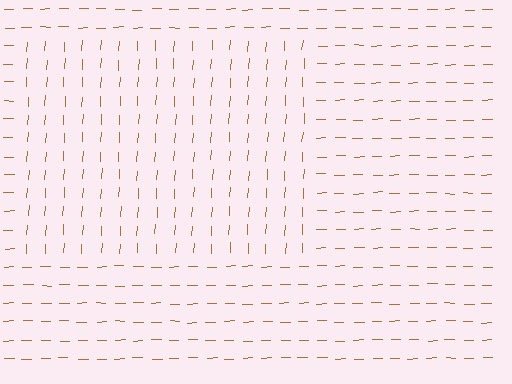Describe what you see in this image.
The image is filled with small brown line segments. A rectangle region in the image has lines oriented differently from the surrounding lines, creating a visible texture boundary.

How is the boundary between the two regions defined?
The boundary is defined purely by a change in line orientation (approximately 85 degrees difference). All lines are the same color and thickness.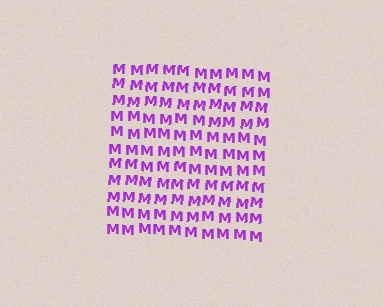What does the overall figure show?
The overall figure shows a square.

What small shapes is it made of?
It is made of small letter M's.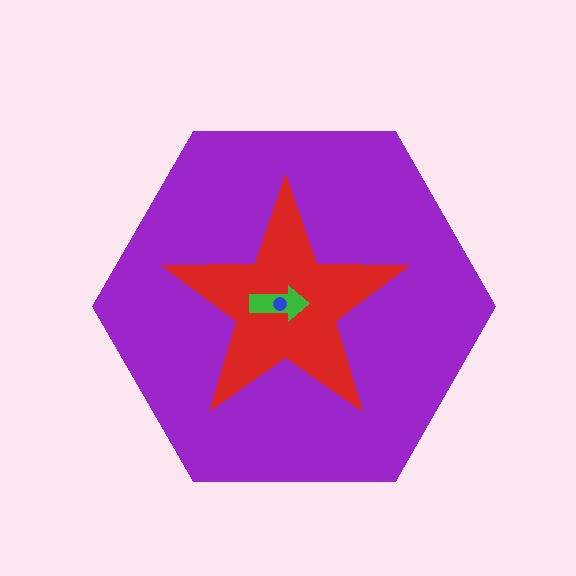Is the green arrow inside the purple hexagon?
Yes.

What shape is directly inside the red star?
The green arrow.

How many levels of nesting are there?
4.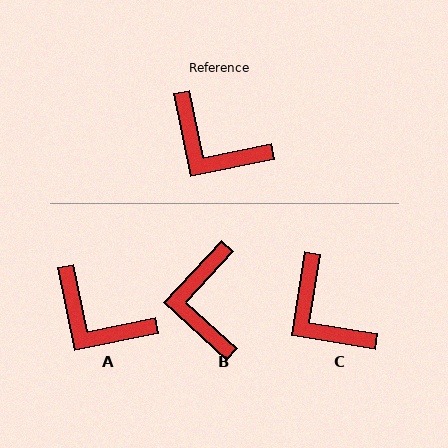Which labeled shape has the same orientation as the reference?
A.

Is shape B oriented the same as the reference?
No, it is off by about 54 degrees.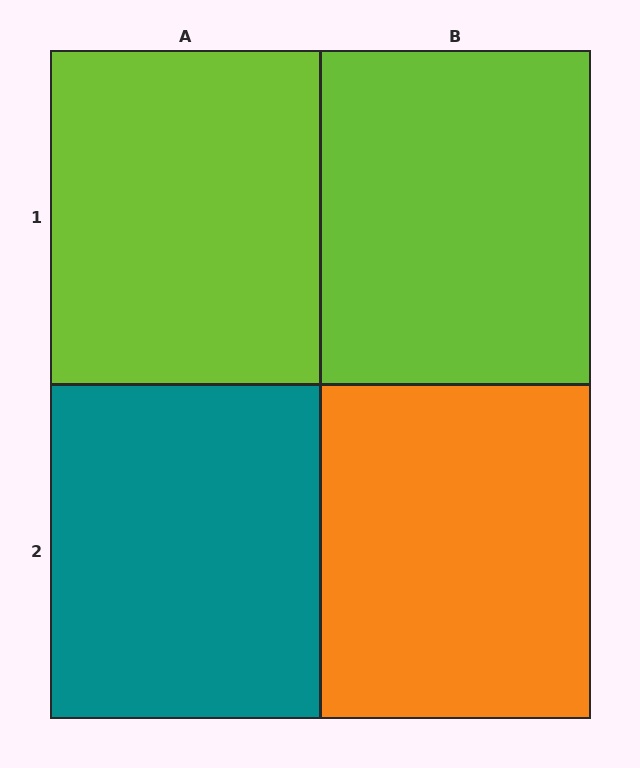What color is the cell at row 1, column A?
Lime.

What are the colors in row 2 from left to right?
Teal, orange.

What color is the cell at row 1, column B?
Lime.